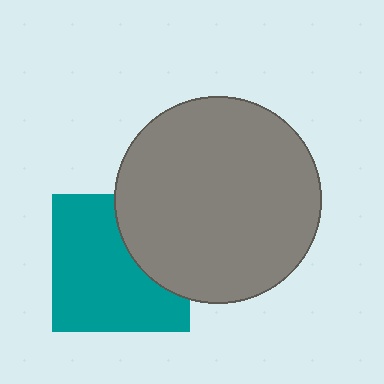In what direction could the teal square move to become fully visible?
The teal square could move left. That would shift it out from behind the gray circle entirely.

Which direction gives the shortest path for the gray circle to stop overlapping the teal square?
Moving right gives the shortest separation.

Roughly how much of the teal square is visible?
Most of it is visible (roughly 68%).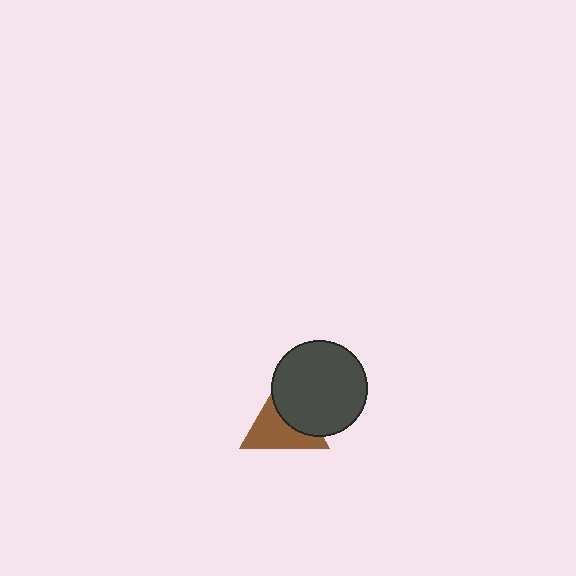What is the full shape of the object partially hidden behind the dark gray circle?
The partially hidden object is a brown triangle.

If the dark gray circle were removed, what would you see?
You would see the complete brown triangle.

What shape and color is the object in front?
The object in front is a dark gray circle.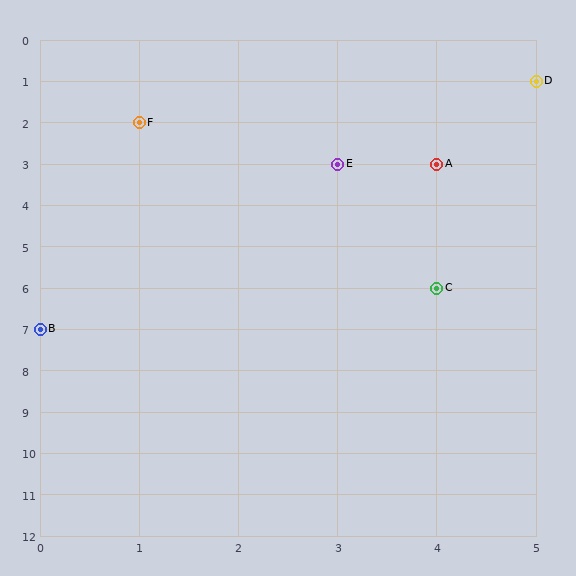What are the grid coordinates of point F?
Point F is at grid coordinates (1, 2).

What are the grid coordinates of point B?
Point B is at grid coordinates (0, 7).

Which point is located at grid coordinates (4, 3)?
Point A is at (4, 3).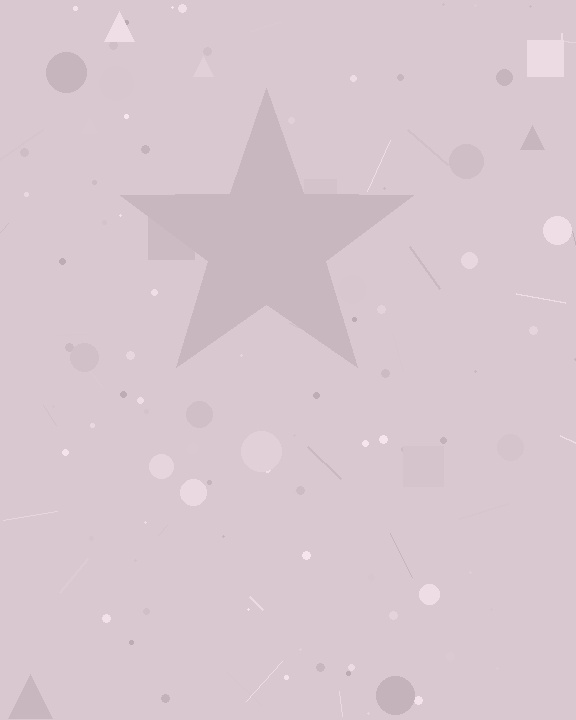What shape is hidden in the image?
A star is hidden in the image.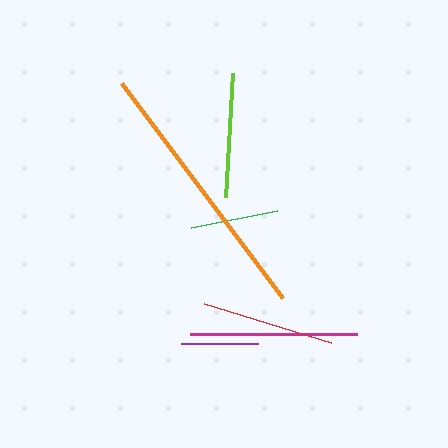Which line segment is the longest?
The orange line is the longest at approximately 269 pixels.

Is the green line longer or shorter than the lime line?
The lime line is longer than the green line.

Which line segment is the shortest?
The purple line is the shortest at approximately 76 pixels.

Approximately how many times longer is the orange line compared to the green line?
The orange line is approximately 3.1 times the length of the green line.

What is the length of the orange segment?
The orange segment is approximately 269 pixels long.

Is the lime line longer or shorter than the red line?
The red line is longer than the lime line.